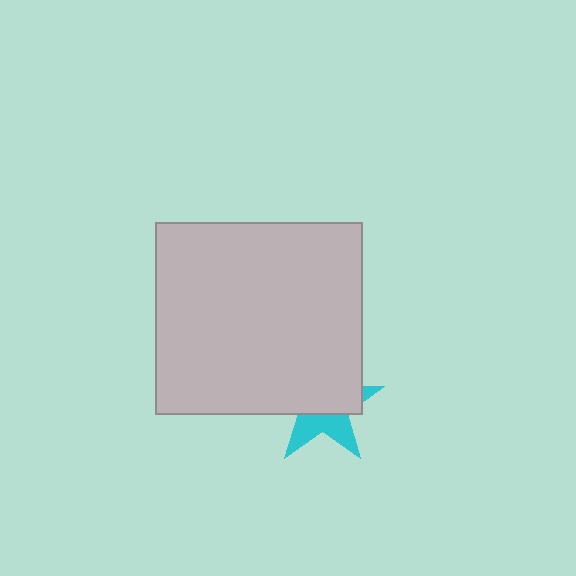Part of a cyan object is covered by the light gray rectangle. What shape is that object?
It is a star.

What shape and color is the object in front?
The object in front is a light gray rectangle.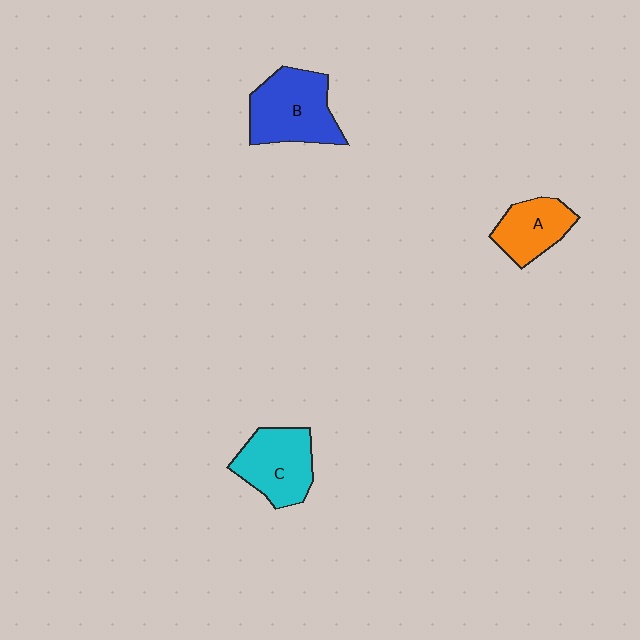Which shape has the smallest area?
Shape A (orange).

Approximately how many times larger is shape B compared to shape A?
Approximately 1.5 times.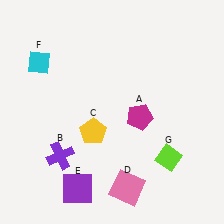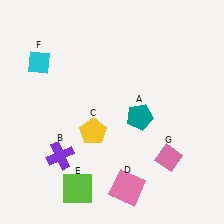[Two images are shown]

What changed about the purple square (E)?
In Image 1, E is purple. In Image 2, it changed to lime.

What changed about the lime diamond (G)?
In Image 1, G is lime. In Image 2, it changed to pink.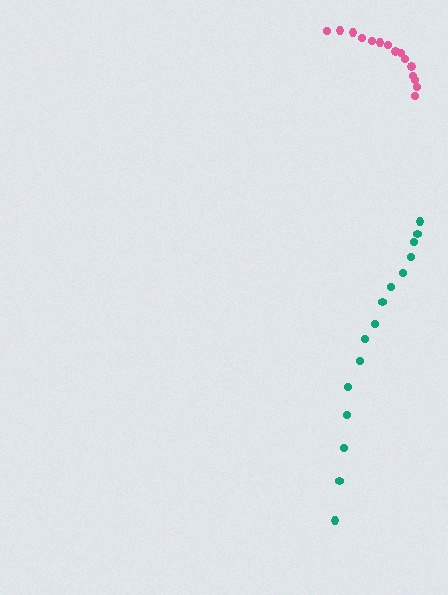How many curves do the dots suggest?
There are 2 distinct paths.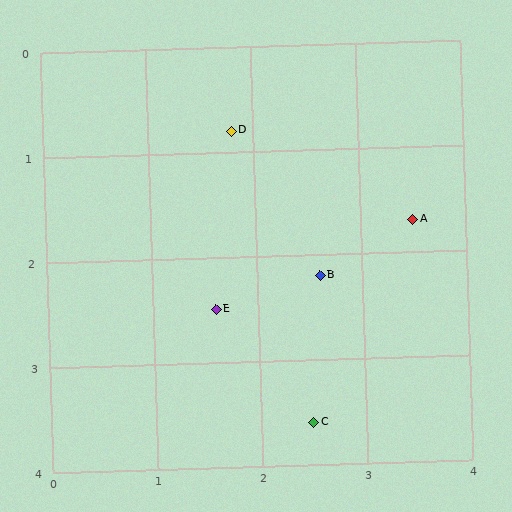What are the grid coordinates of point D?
Point D is at approximately (1.8, 0.8).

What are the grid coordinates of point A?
Point A is at approximately (3.5, 1.7).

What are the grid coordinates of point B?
Point B is at approximately (2.6, 2.2).